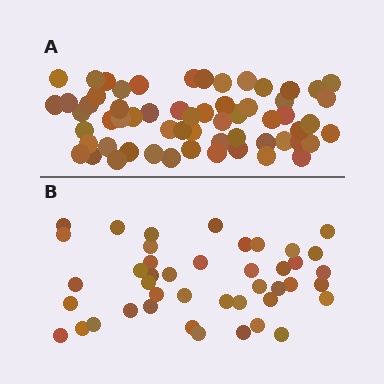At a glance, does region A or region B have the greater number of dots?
Region A (the top region) has more dots.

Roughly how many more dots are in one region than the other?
Region A has approximately 15 more dots than region B.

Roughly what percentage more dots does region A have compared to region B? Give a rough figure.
About 40% more.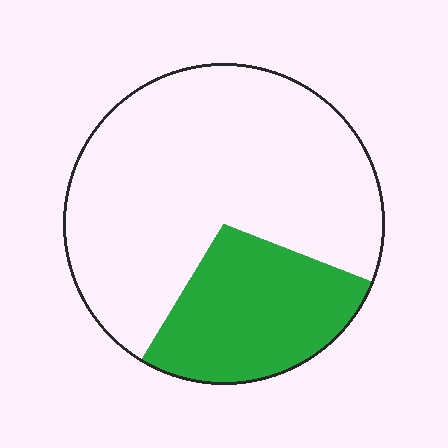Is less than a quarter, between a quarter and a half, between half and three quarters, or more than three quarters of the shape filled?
Between a quarter and a half.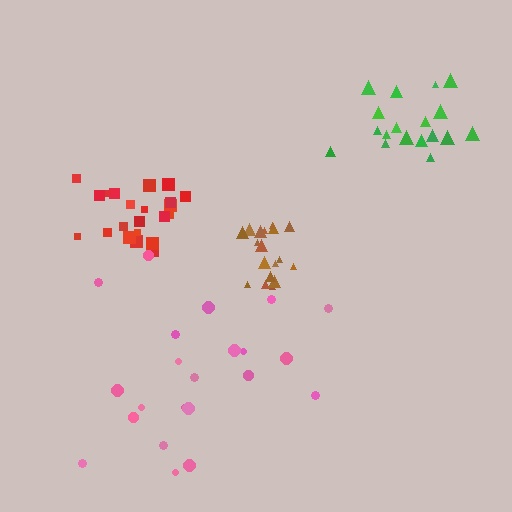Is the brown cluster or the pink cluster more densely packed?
Brown.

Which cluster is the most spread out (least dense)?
Pink.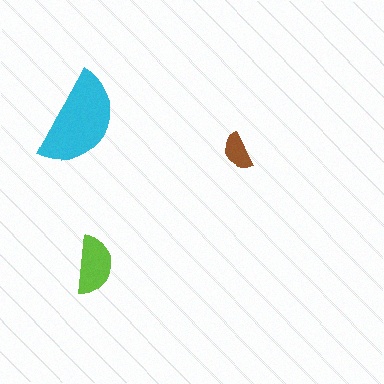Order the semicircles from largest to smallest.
the cyan one, the lime one, the brown one.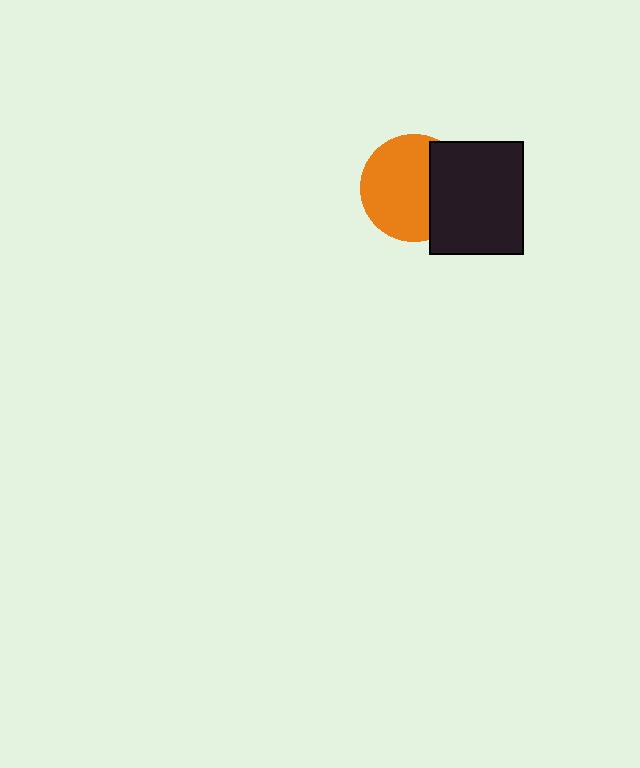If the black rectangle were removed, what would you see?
You would see the complete orange circle.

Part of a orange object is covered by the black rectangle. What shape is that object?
It is a circle.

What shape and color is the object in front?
The object in front is a black rectangle.